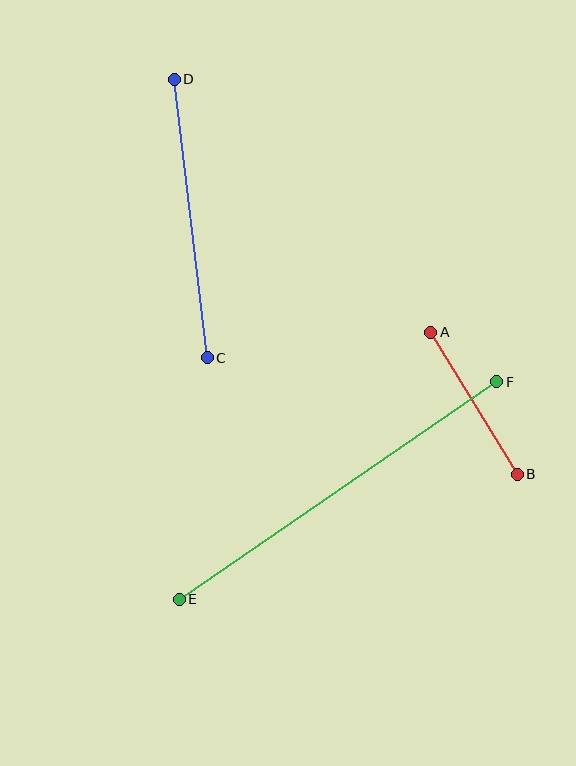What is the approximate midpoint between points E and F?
The midpoint is at approximately (338, 491) pixels.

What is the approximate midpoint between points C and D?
The midpoint is at approximately (191, 218) pixels.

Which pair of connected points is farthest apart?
Points E and F are farthest apart.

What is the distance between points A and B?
The distance is approximately 166 pixels.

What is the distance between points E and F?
The distance is approximately 385 pixels.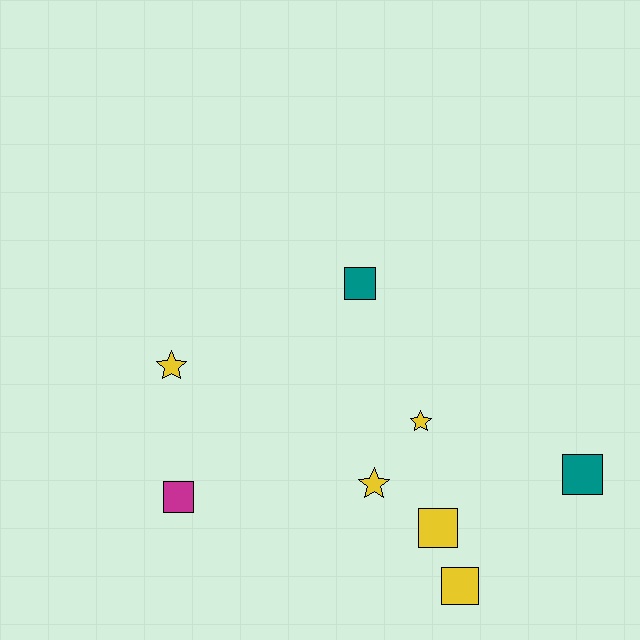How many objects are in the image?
There are 8 objects.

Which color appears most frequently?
Yellow, with 5 objects.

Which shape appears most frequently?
Square, with 5 objects.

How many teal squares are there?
There are 2 teal squares.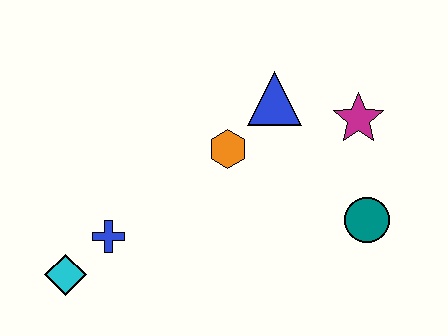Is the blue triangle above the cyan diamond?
Yes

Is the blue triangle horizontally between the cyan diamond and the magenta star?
Yes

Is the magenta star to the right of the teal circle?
No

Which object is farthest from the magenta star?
The cyan diamond is farthest from the magenta star.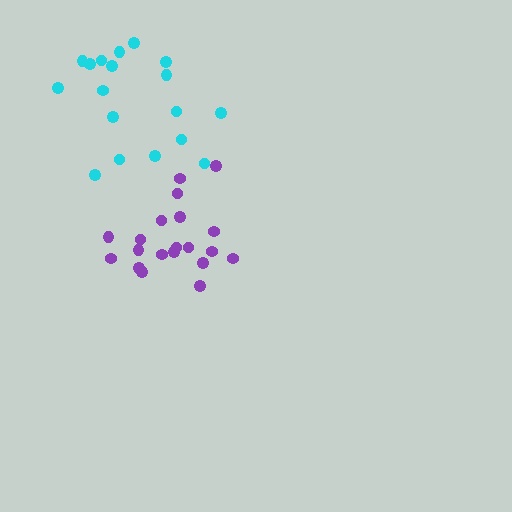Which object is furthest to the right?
The purple cluster is rightmost.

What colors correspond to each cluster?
The clusters are colored: purple, cyan.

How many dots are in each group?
Group 1: 20 dots, Group 2: 18 dots (38 total).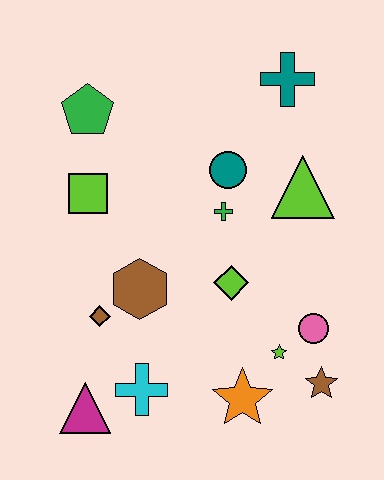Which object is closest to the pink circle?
The lime star is closest to the pink circle.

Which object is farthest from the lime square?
The brown star is farthest from the lime square.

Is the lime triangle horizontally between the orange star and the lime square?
No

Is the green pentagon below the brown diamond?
No